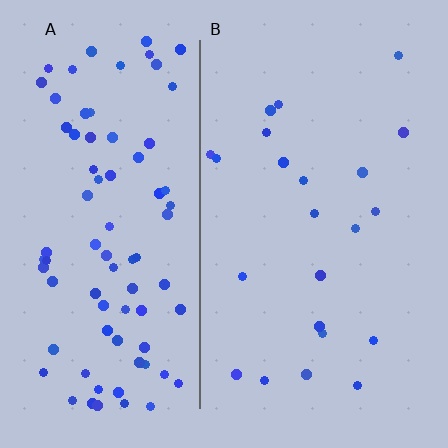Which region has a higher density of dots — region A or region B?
A (the left).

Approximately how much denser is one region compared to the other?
Approximately 3.7× — region A over region B.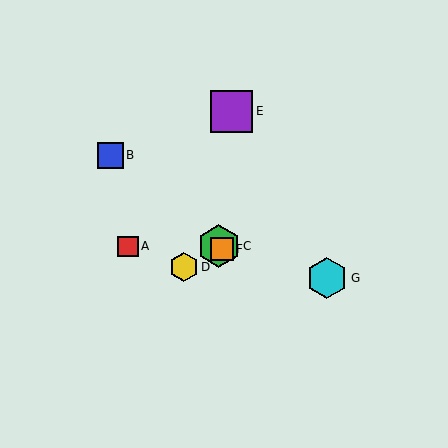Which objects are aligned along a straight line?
Objects B, C, F are aligned along a straight line.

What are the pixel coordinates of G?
Object G is at (327, 278).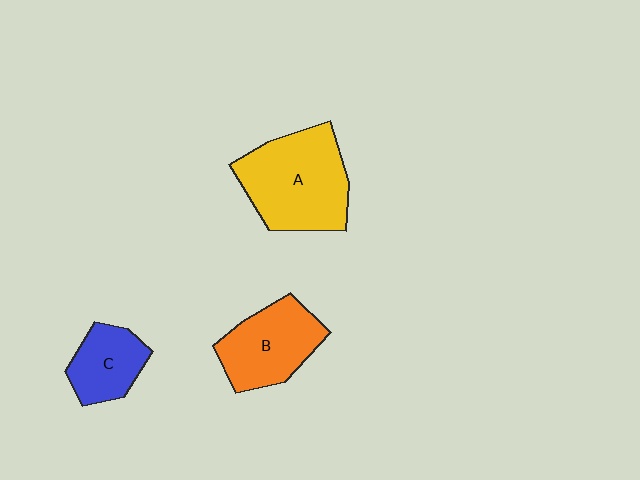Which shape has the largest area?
Shape A (yellow).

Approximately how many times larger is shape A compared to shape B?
Approximately 1.4 times.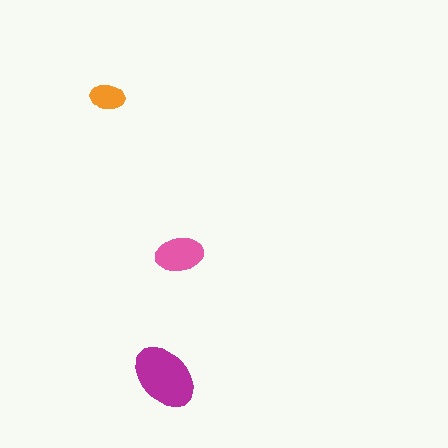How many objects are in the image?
There are 3 objects in the image.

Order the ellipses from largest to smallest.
the magenta one, the pink one, the orange one.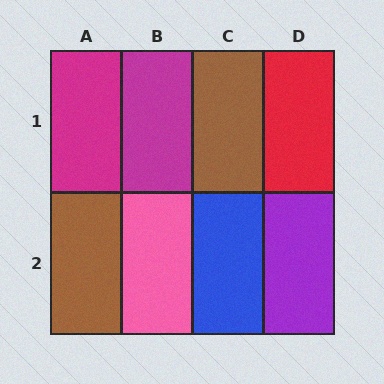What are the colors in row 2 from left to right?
Brown, pink, blue, purple.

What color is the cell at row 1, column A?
Magenta.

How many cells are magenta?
2 cells are magenta.